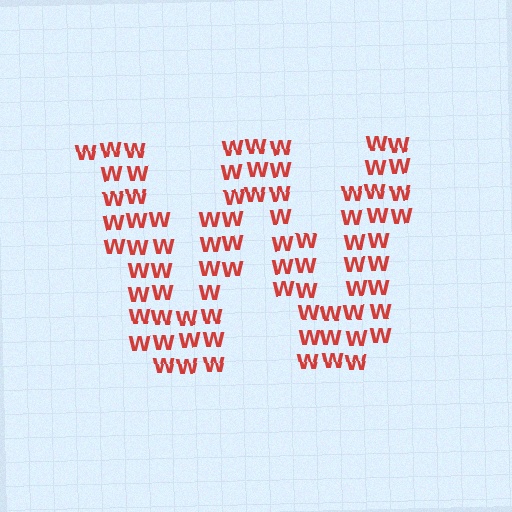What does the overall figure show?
The overall figure shows the letter W.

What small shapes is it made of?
It is made of small letter W's.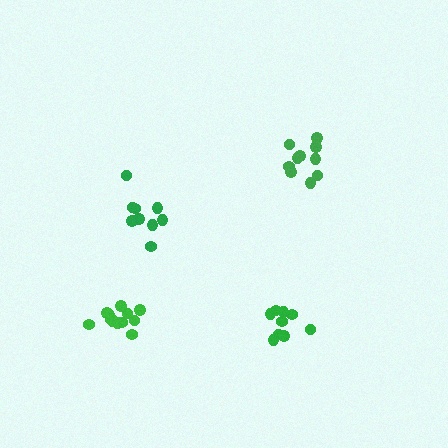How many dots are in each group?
Group 1: 9 dots, Group 2: 9 dots, Group 3: 10 dots, Group 4: 13 dots (41 total).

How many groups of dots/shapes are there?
There are 4 groups.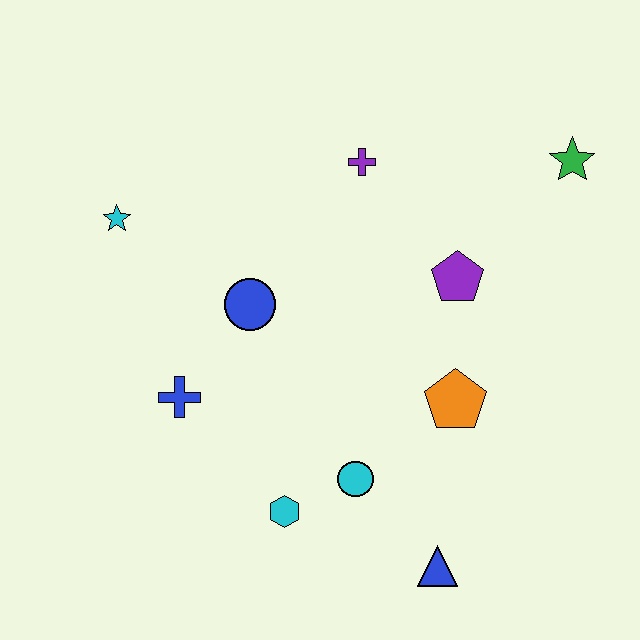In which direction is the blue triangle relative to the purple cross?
The blue triangle is below the purple cross.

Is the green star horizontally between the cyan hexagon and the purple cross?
No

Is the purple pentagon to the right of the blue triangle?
Yes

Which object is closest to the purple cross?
The purple pentagon is closest to the purple cross.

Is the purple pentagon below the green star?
Yes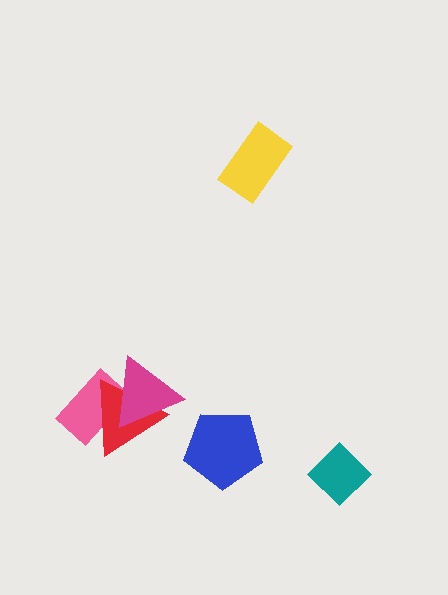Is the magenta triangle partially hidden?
No, no other shape covers it.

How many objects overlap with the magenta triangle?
2 objects overlap with the magenta triangle.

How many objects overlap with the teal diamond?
0 objects overlap with the teal diamond.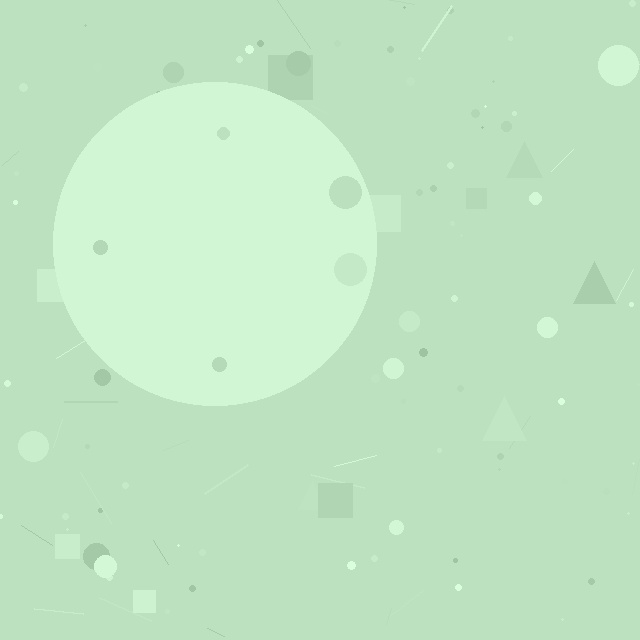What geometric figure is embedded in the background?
A circle is embedded in the background.